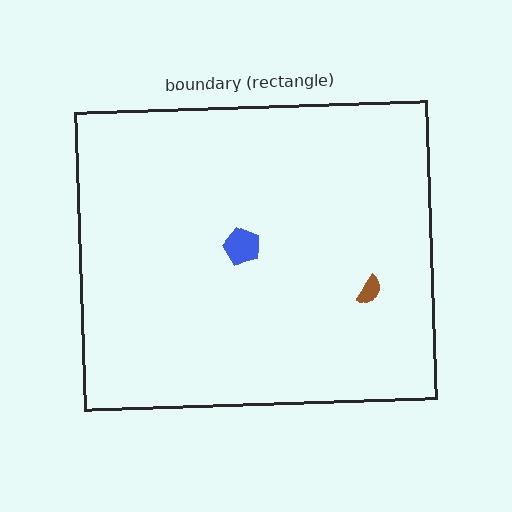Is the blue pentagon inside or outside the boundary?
Inside.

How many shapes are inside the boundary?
2 inside, 0 outside.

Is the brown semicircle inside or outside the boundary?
Inside.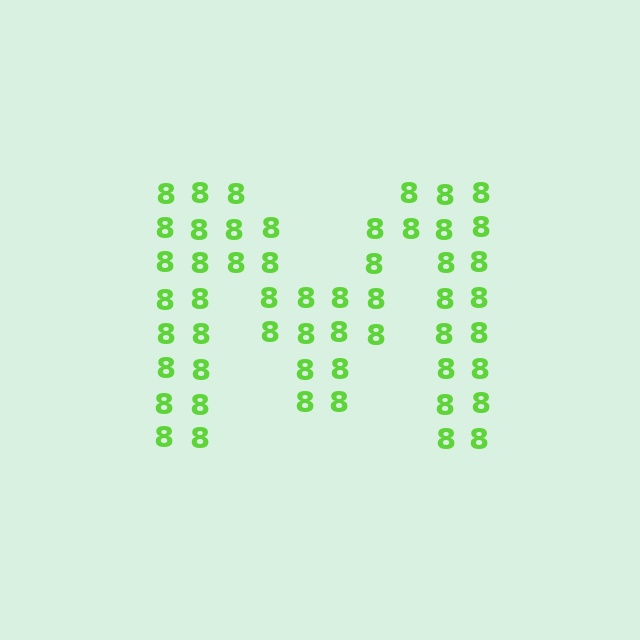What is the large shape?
The large shape is the letter M.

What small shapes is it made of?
It is made of small digit 8's.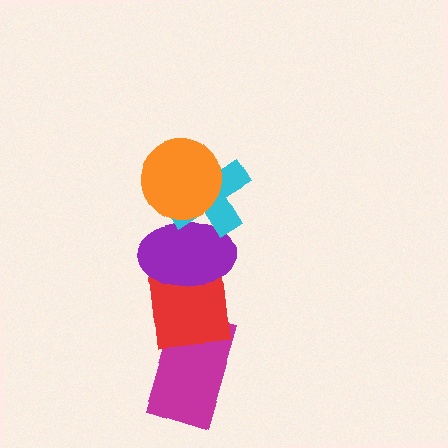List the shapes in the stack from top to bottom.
From top to bottom: the orange circle, the cyan cross, the purple ellipse, the red square, the magenta rectangle.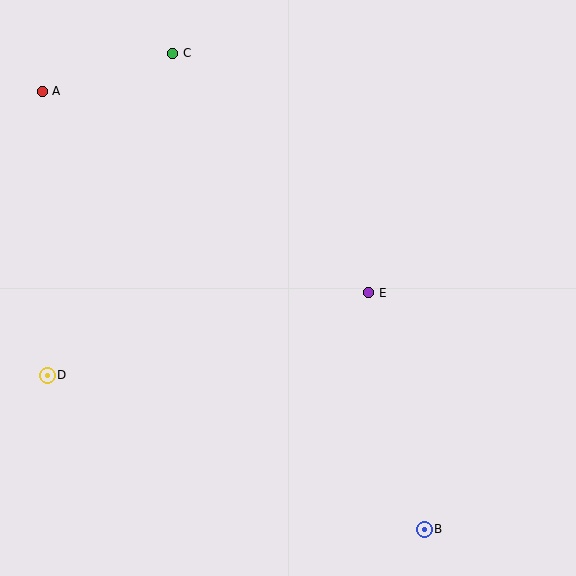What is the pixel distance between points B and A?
The distance between B and A is 581 pixels.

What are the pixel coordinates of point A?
Point A is at (42, 91).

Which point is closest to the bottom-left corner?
Point D is closest to the bottom-left corner.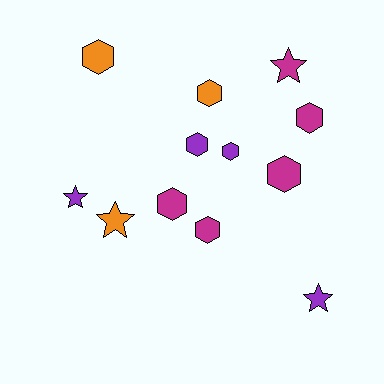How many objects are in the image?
There are 12 objects.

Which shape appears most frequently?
Hexagon, with 8 objects.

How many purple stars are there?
There are 2 purple stars.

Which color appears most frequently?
Magenta, with 5 objects.